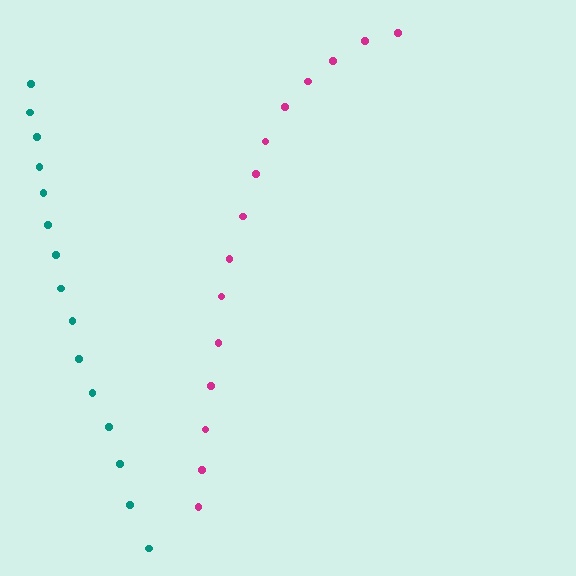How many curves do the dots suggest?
There are 2 distinct paths.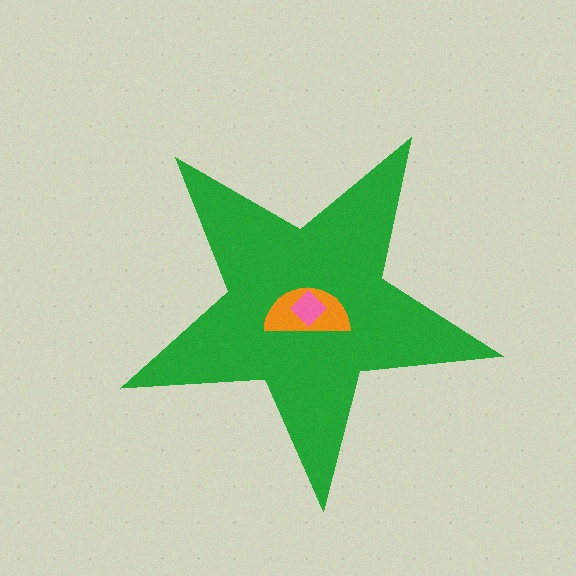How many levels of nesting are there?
3.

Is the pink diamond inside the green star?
Yes.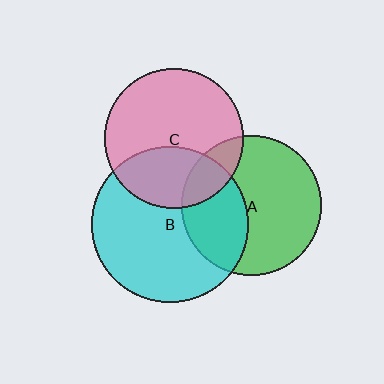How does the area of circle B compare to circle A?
Approximately 1.3 times.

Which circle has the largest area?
Circle B (cyan).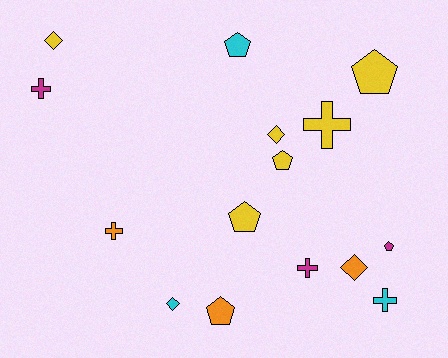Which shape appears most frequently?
Pentagon, with 6 objects.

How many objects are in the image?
There are 15 objects.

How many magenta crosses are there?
There are 2 magenta crosses.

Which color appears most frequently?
Yellow, with 6 objects.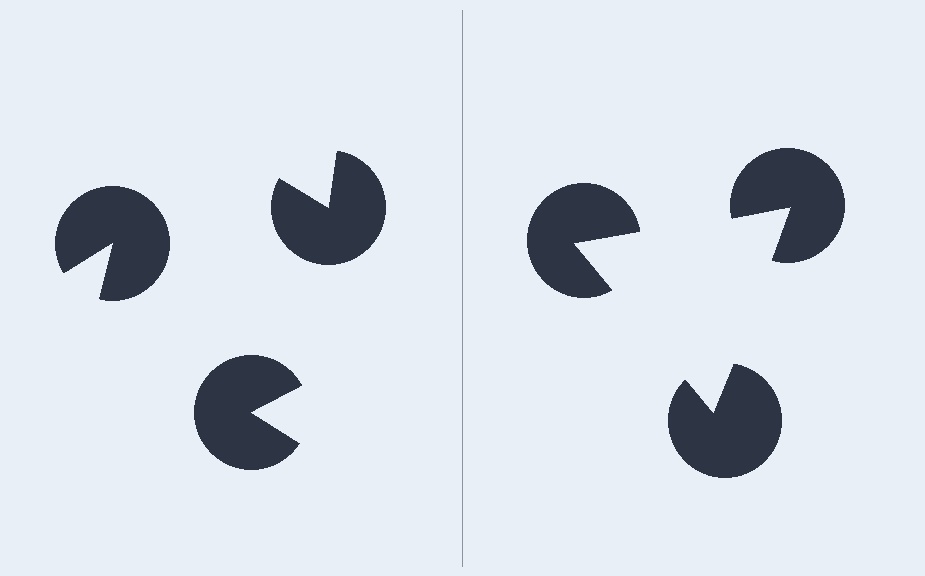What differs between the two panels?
The pac-man discs are positioned identically on both sides; only the wedge orientations differ. On the right they align to a triangle; on the left they are misaligned.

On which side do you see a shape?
An illusory triangle appears on the right side. On the left side the wedge cuts are rotated, so no coherent shape forms.